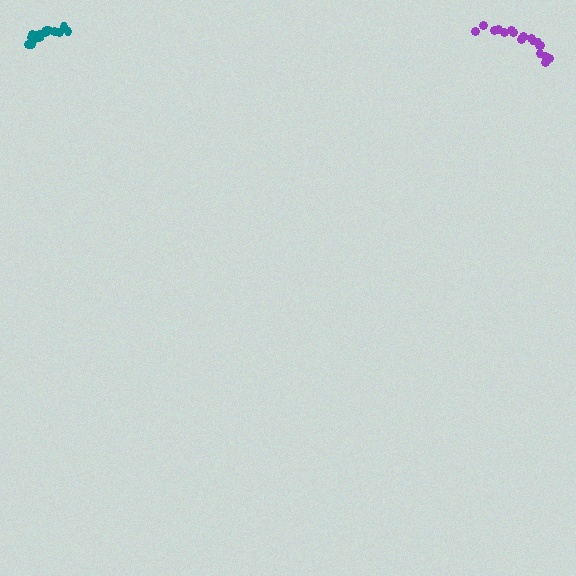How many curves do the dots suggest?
There are 2 distinct paths.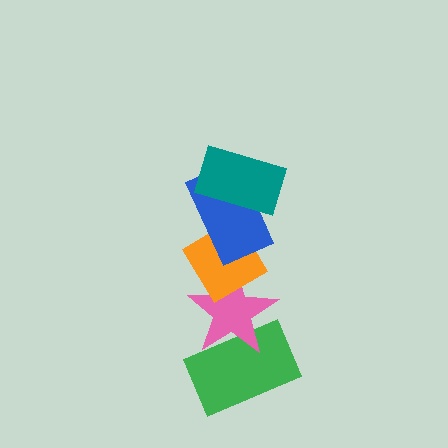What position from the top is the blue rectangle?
The blue rectangle is 2nd from the top.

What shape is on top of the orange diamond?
The blue rectangle is on top of the orange diamond.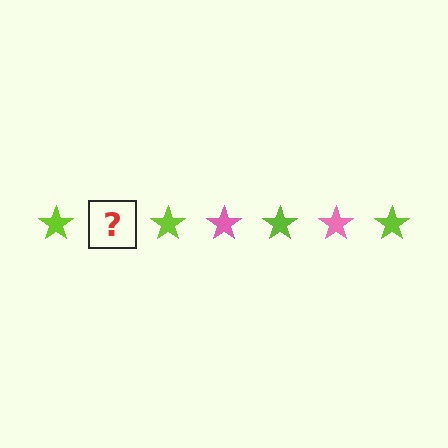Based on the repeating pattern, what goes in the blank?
The blank should be a pink star.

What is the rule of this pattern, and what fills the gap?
The rule is that the pattern cycles through lime, pink stars. The gap should be filled with a pink star.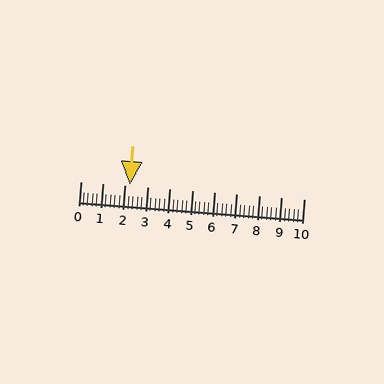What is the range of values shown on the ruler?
The ruler shows values from 0 to 10.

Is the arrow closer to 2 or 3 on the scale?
The arrow is closer to 2.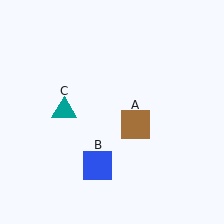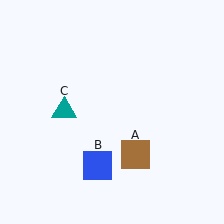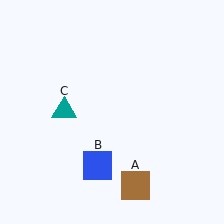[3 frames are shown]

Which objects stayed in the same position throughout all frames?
Blue square (object B) and teal triangle (object C) remained stationary.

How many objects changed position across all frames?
1 object changed position: brown square (object A).